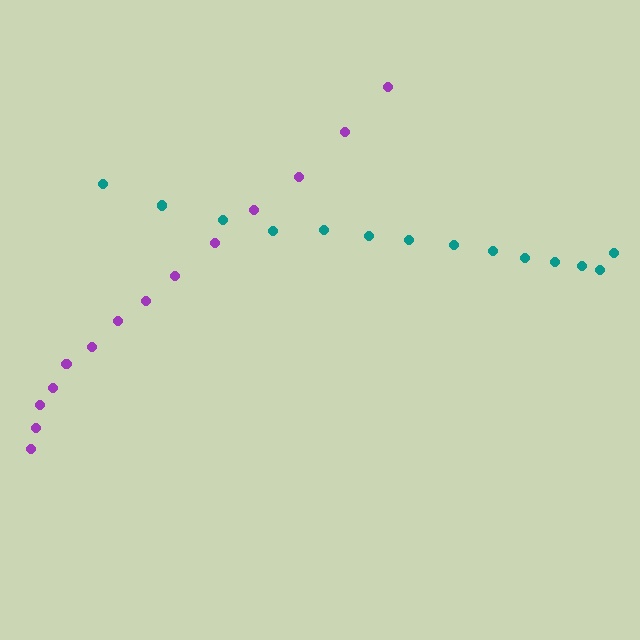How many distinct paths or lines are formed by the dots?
There are 2 distinct paths.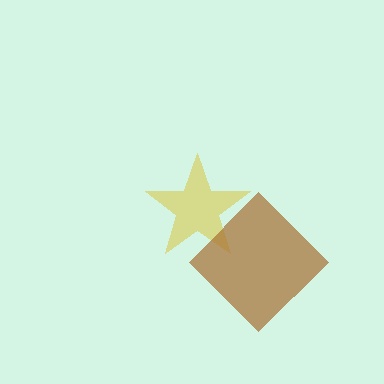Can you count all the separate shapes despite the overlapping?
Yes, there are 2 separate shapes.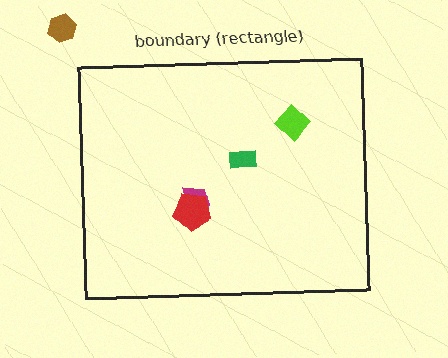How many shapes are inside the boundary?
4 inside, 1 outside.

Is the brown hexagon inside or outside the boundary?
Outside.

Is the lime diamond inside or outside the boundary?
Inside.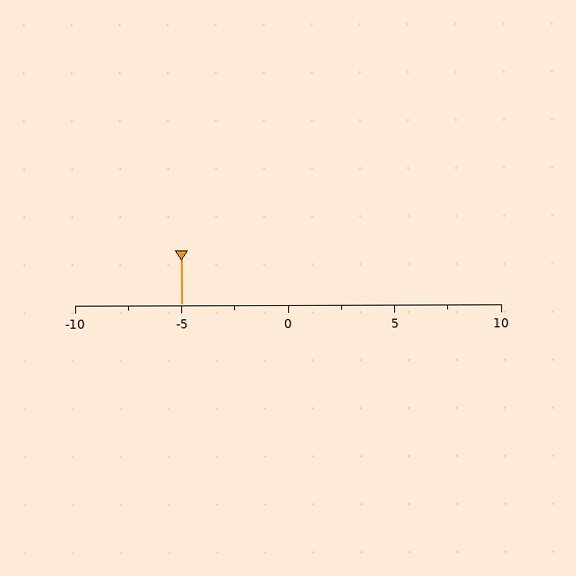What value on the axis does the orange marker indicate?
The marker indicates approximately -5.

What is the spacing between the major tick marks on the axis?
The major ticks are spaced 5 apart.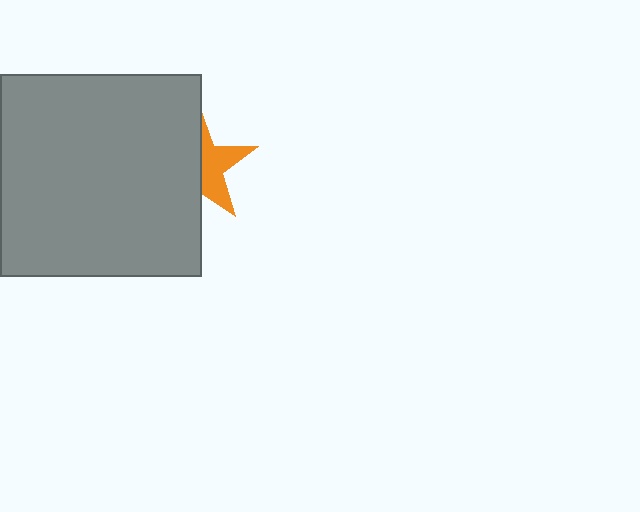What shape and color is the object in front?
The object in front is a gray square.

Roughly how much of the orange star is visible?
A small part of it is visible (roughly 45%).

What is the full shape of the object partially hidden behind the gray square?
The partially hidden object is an orange star.